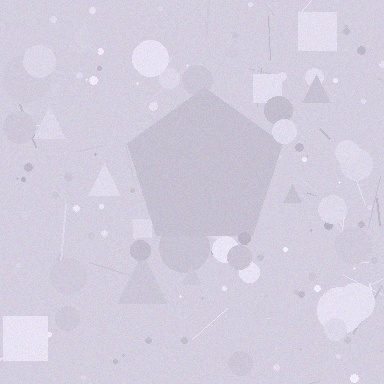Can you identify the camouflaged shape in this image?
The camouflaged shape is a pentagon.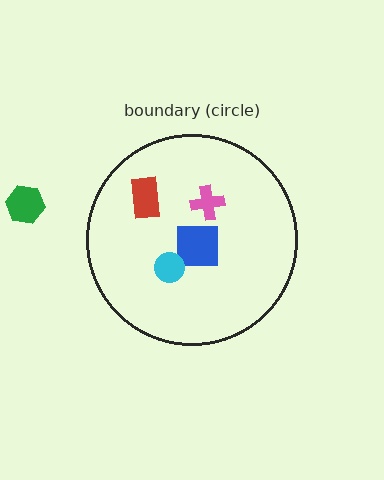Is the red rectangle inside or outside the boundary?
Inside.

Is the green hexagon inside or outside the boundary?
Outside.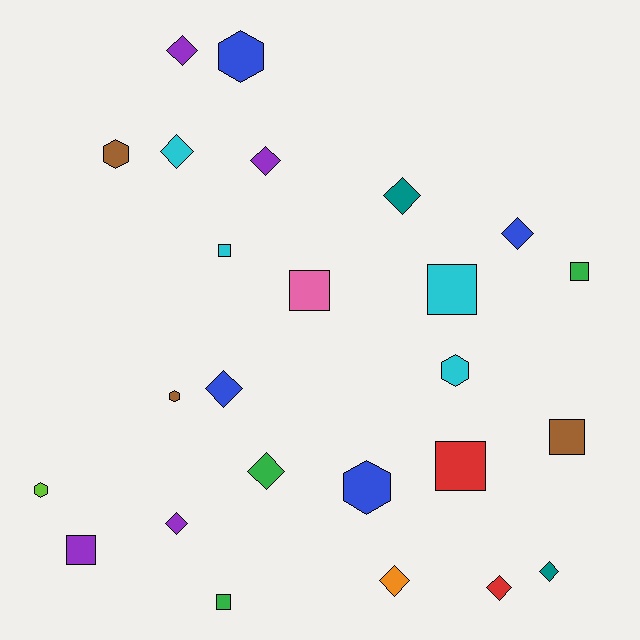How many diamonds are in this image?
There are 11 diamonds.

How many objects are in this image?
There are 25 objects.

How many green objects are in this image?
There are 3 green objects.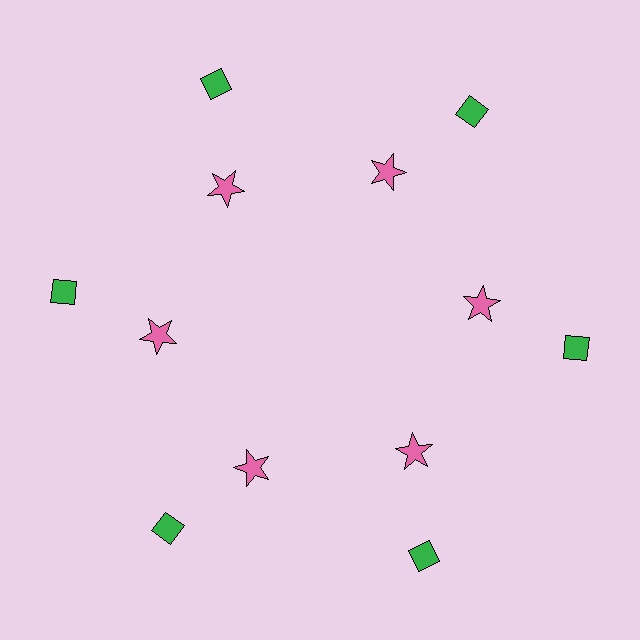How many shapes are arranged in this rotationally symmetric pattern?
There are 12 shapes, arranged in 6 groups of 2.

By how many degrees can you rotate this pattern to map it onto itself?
The pattern maps onto itself every 60 degrees of rotation.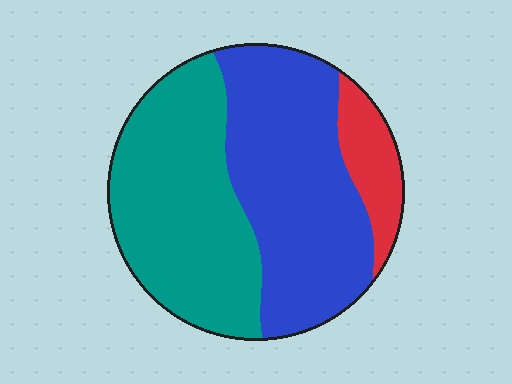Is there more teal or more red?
Teal.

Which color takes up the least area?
Red, at roughly 10%.